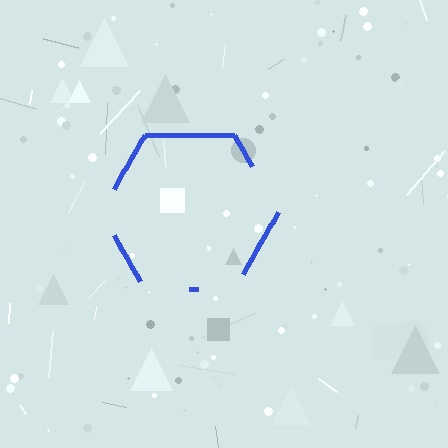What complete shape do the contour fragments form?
The contour fragments form a hexagon.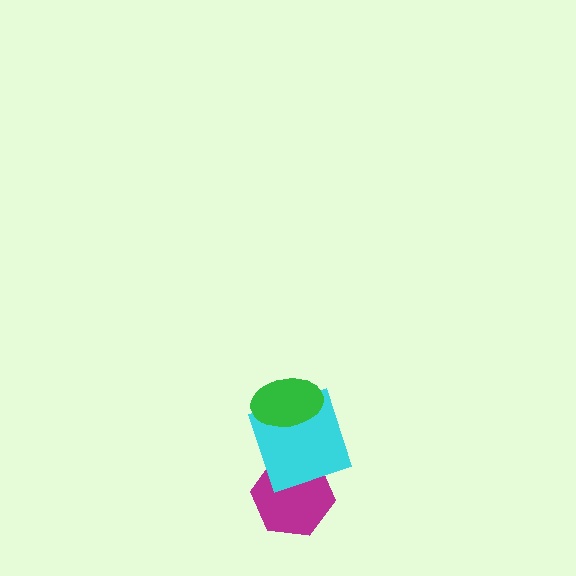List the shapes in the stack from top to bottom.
From top to bottom: the green ellipse, the cyan square, the magenta hexagon.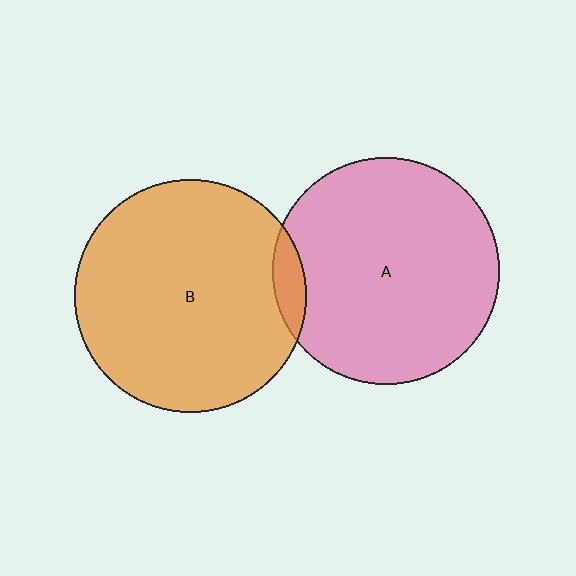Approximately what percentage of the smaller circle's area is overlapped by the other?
Approximately 5%.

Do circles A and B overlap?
Yes.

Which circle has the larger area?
Circle B (orange).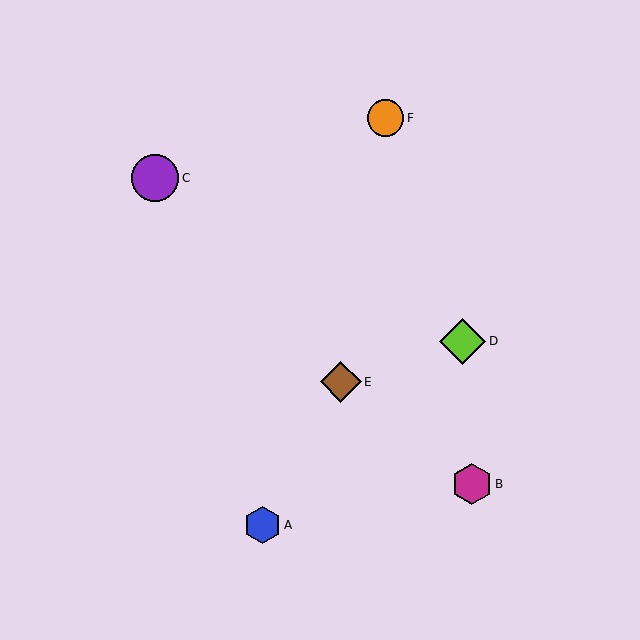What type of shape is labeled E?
Shape E is a brown diamond.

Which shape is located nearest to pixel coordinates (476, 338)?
The lime diamond (labeled D) at (462, 341) is nearest to that location.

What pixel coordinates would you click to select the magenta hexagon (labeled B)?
Click at (472, 484) to select the magenta hexagon B.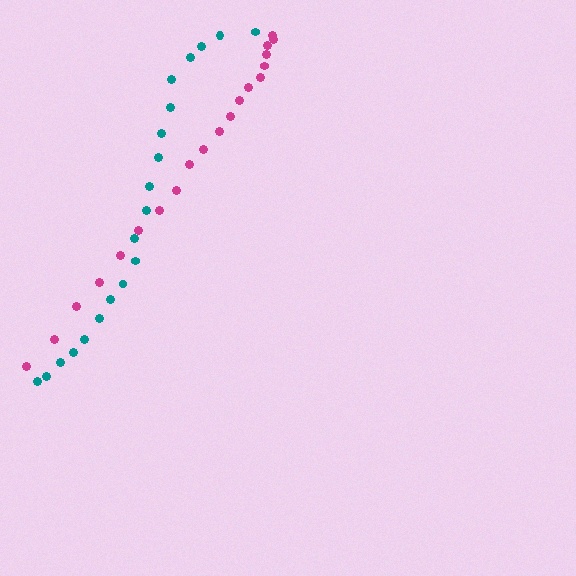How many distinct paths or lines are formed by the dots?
There are 2 distinct paths.